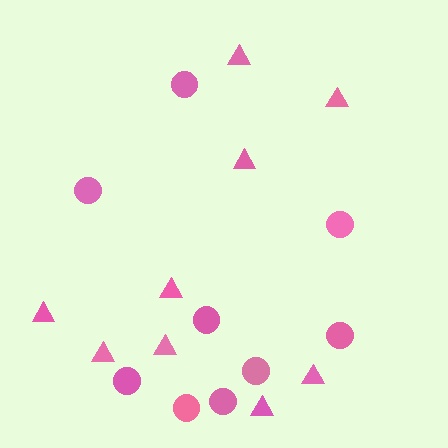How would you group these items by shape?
There are 2 groups: one group of circles (9) and one group of triangles (9).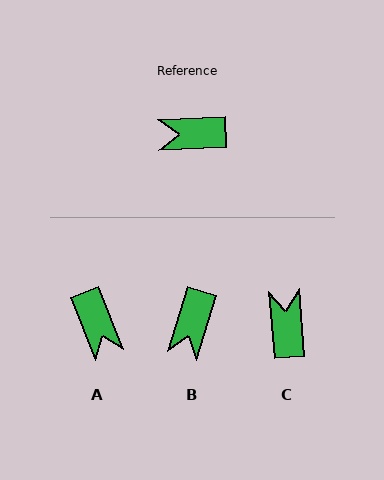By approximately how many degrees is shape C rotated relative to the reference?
Approximately 88 degrees clockwise.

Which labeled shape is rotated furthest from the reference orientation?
A, about 109 degrees away.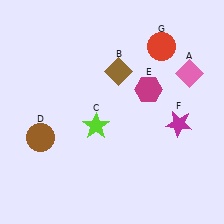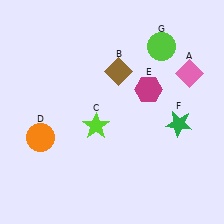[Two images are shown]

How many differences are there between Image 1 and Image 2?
There are 3 differences between the two images.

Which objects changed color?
D changed from brown to orange. F changed from magenta to green. G changed from red to lime.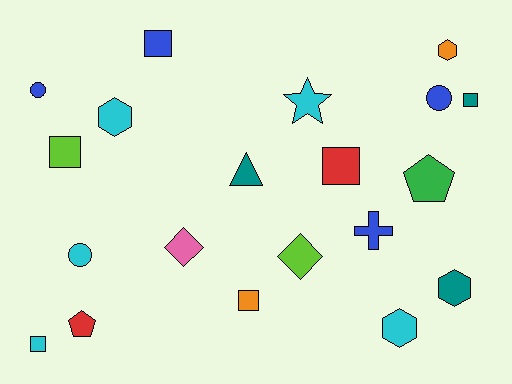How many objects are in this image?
There are 20 objects.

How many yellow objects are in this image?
There are no yellow objects.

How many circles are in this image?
There are 3 circles.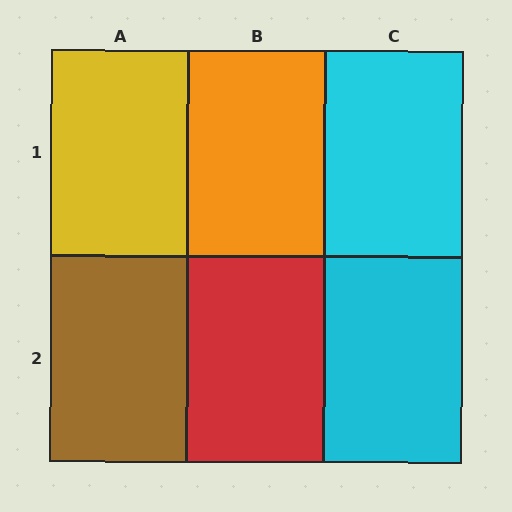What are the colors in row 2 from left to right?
Brown, red, cyan.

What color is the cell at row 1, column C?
Cyan.